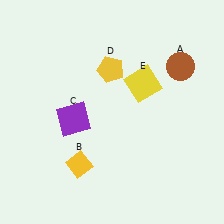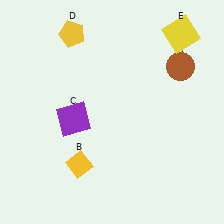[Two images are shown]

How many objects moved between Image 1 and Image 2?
2 objects moved between the two images.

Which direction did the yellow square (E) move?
The yellow square (E) moved up.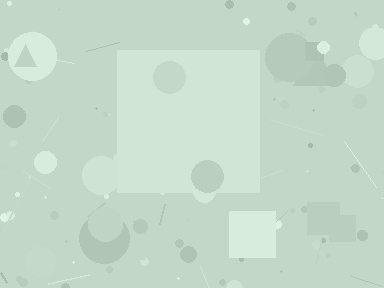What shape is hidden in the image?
A square is hidden in the image.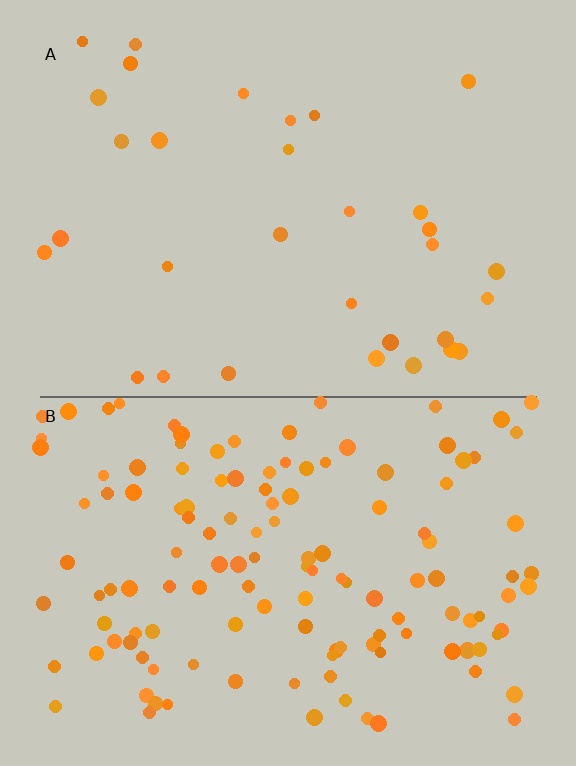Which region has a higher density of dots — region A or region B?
B (the bottom).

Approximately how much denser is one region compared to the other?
Approximately 4.2× — region B over region A.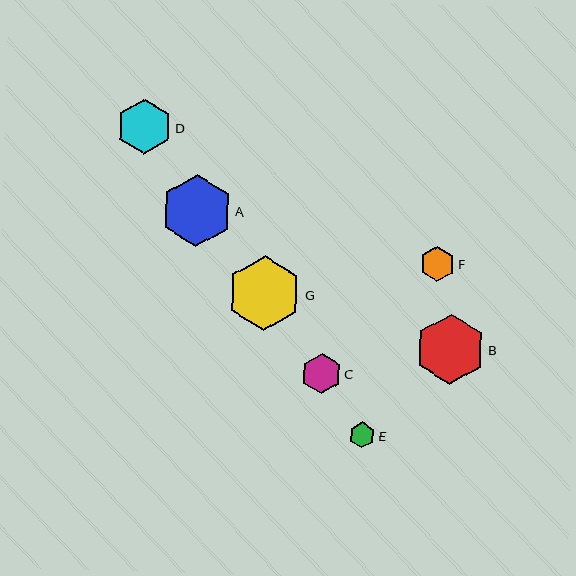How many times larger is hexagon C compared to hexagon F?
Hexagon C is approximately 1.1 times the size of hexagon F.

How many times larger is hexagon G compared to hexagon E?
Hexagon G is approximately 2.8 times the size of hexagon E.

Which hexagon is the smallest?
Hexagon E is the smallest with a size of approximately 26 pixels.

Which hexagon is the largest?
Hexagon G is the largest with a size of approximately 75 pixels.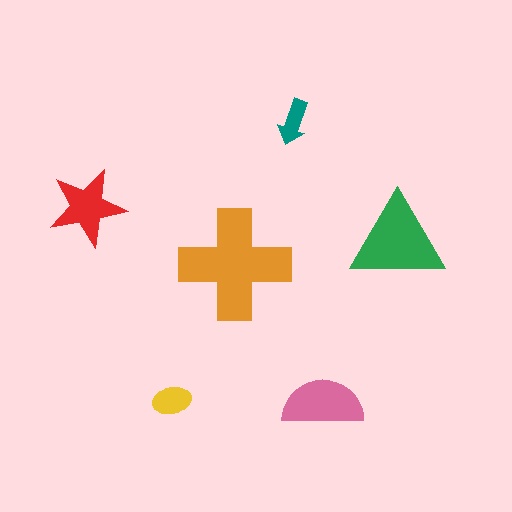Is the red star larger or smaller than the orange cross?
Smaller.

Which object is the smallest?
The teal arrow.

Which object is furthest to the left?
The red star is leftmost.